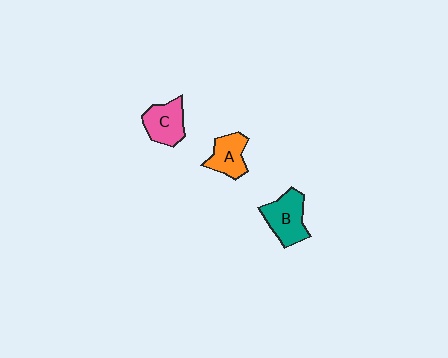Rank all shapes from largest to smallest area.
From largest to smallest: B (teal), C (pink), A (orange).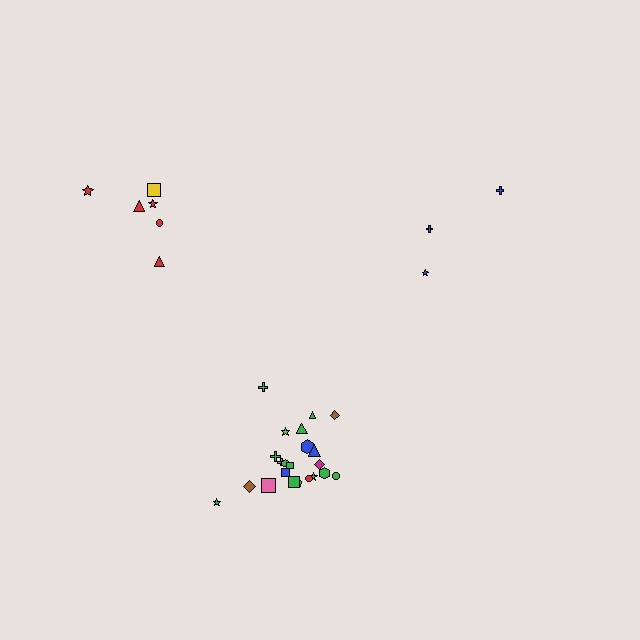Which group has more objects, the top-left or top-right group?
The top-left group.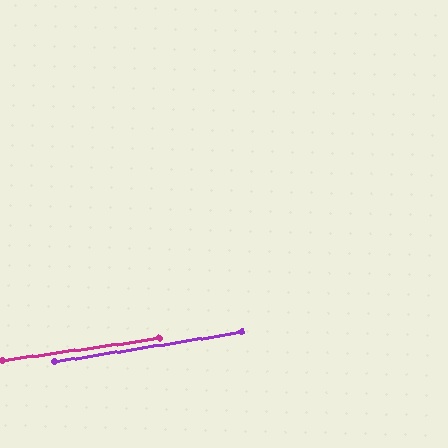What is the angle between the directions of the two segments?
Approximately 1 degree.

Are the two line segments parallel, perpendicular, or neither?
Parallel — their directions differ by only 0.8°.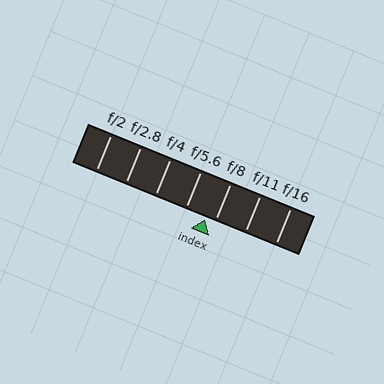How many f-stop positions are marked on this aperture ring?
There are 7 f-stop positions marked.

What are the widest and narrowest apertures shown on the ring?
The widest aperture shown is f/2 and the narrowest is f/16.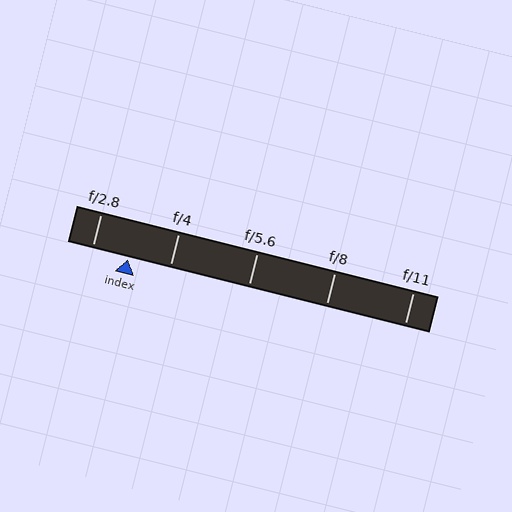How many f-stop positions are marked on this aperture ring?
There are 5 f-stop positions marked.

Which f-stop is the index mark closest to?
The index mark is closest to f/2.8.